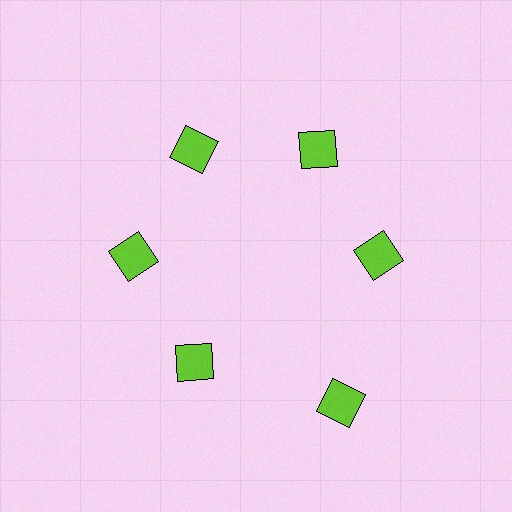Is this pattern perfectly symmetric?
No. The 6 lime squares are arranged in a ring, but one element near the 5 o'clock position is pushed outward from the center, breaking the 6-fold rotational symmetry.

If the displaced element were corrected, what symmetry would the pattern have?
It would have 6-fold rotational symmetry — the pattern would map onto itself every 60 degrees.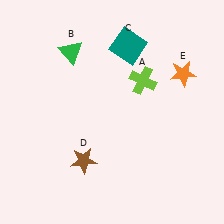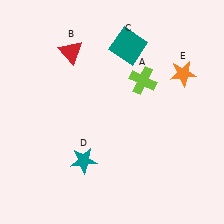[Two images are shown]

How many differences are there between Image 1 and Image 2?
There are 2 differences between the two images.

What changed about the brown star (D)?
In Image 1, D is brown. In Image 2, it changed to teal.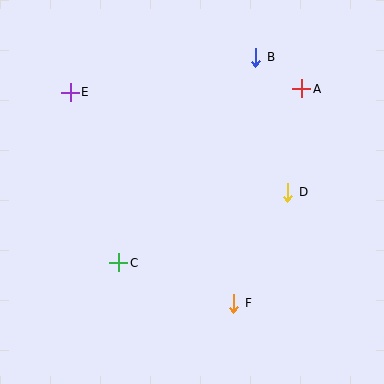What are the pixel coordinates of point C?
Point C is at (119, 263).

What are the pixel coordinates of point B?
Point B is at (256, 57).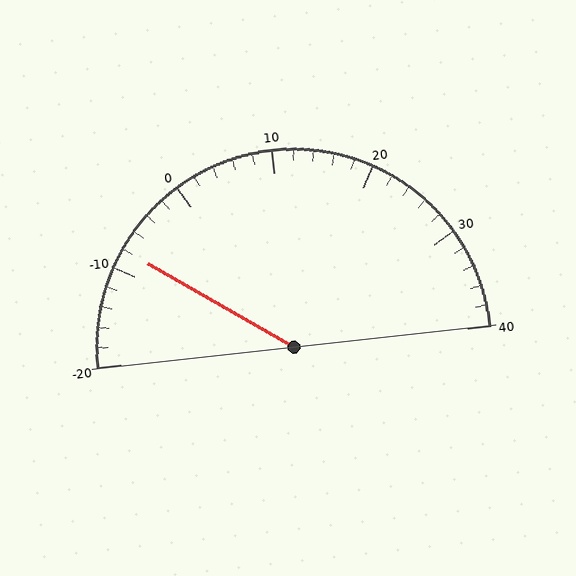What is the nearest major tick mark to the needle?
The nearest major tick mark is -10.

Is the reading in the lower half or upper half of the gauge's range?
The reading is in the lower half of the range (-20 to 40).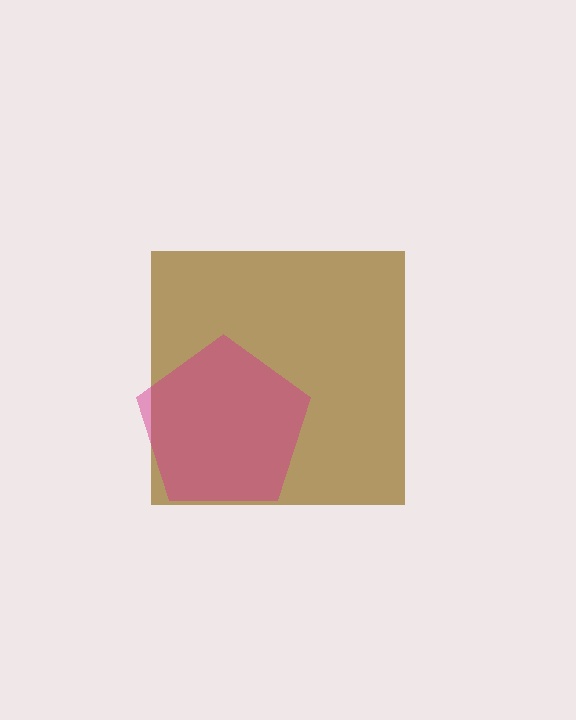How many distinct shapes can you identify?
There are 2 distinct shapes: a brown square, a magenta pentagon.